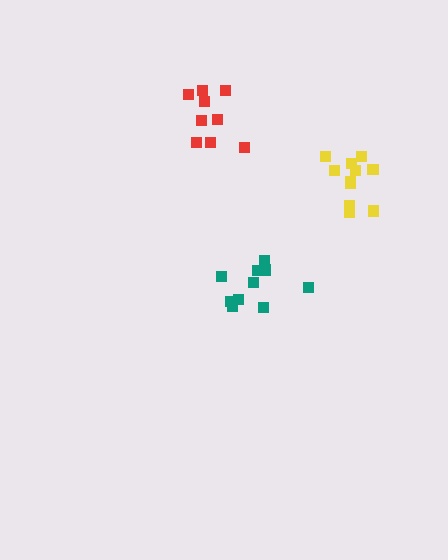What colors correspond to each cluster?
The clusters are colored: red, yellow, teal.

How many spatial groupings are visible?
There are 3 spatial groupings.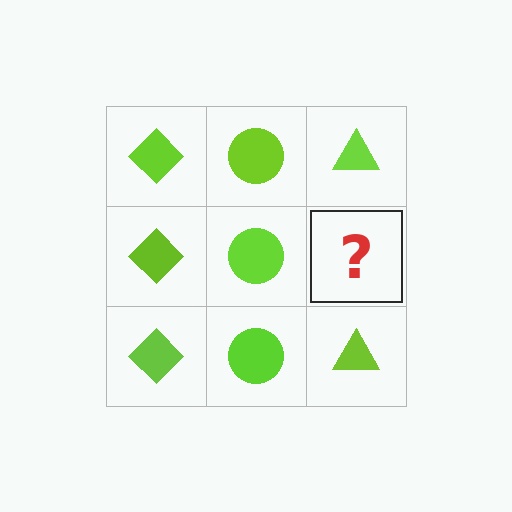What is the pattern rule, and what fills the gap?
The rule is that each column has a consistent shape. The gap should be filled with a lime triangle.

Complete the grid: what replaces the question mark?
The question mark should be replaced with a lime triangle.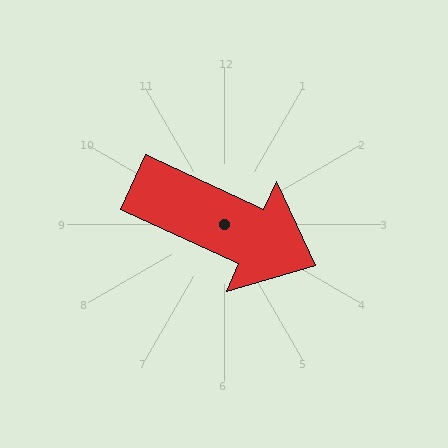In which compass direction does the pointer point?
Southeast.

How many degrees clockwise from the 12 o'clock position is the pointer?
Approximately 115 degrees.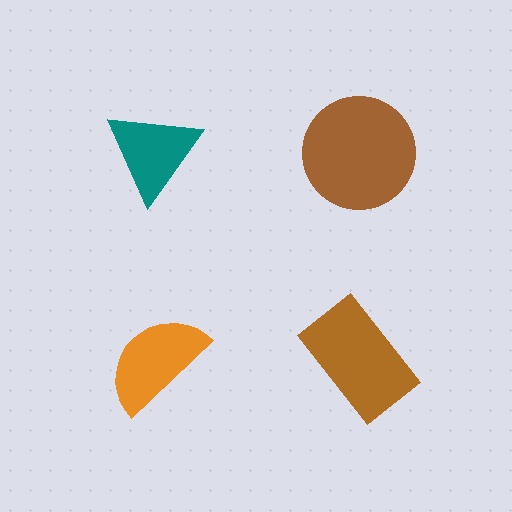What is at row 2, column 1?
An orange semicircle.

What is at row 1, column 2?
A brown circle.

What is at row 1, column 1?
A teal triangle.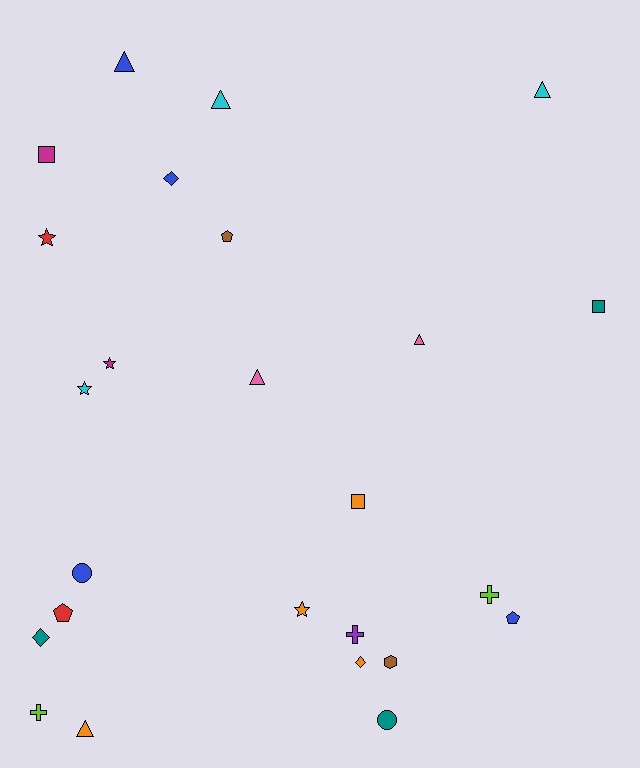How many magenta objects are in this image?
There are 2 magenta objects.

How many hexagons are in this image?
There is 1 hexagon.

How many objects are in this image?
There are 25 objects.